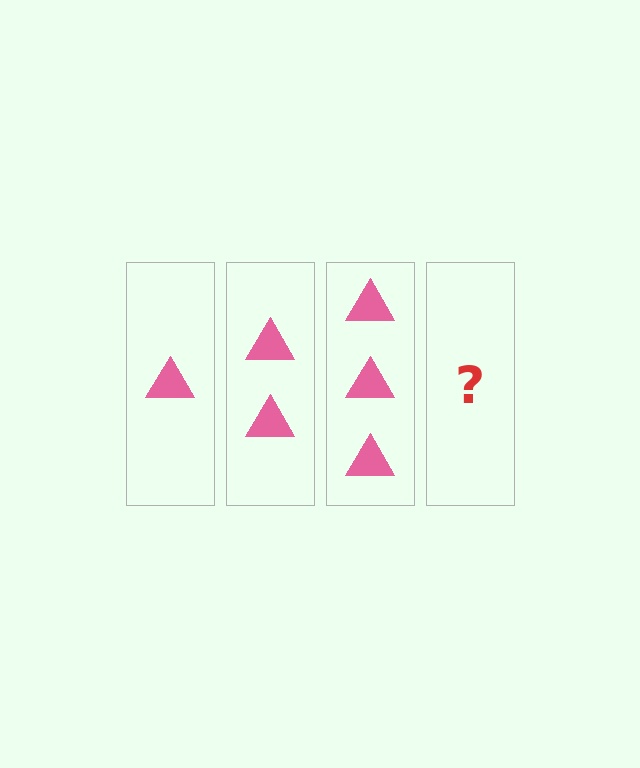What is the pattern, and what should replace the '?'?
The pattern is that each step adds one more triangle. The '?' should be 4 triangles.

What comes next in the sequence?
The next element should be 4 triangles.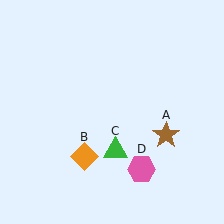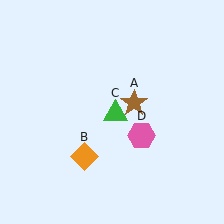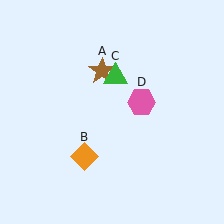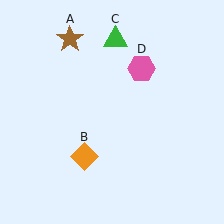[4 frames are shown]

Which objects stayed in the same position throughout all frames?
Orange diamond (object B) remained stationary.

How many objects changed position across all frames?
3 objects changed position: brown star (object A), green triangle (object C), pink hexagon (object D).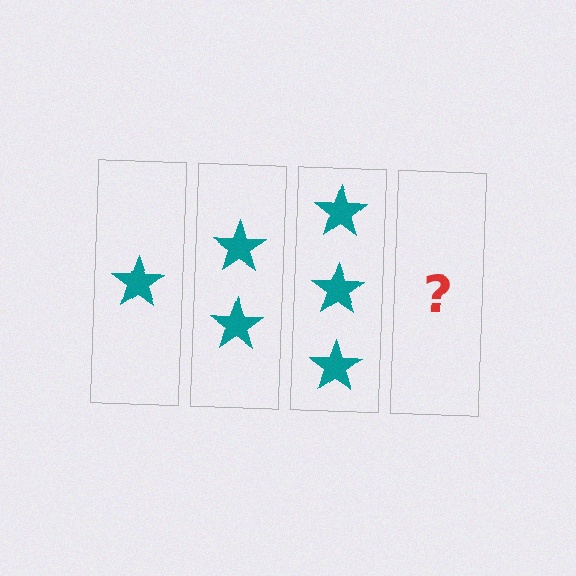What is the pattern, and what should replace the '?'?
The pattern is that each step adds one more star. The '?' should be 4 stars.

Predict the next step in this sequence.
The next step is 4 stars.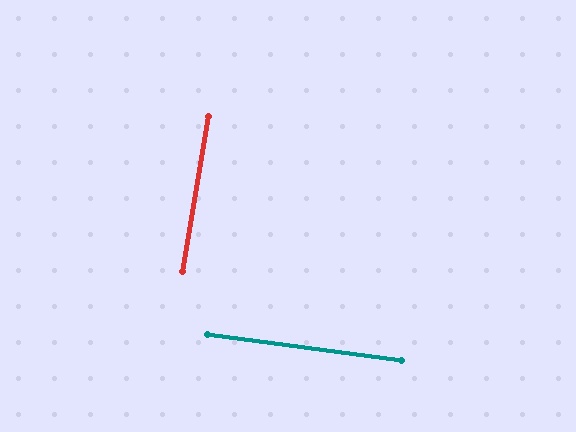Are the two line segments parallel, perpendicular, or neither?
Perpendicular — they meet at approximately 88°.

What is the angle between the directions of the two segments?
Approximately 88 degrees.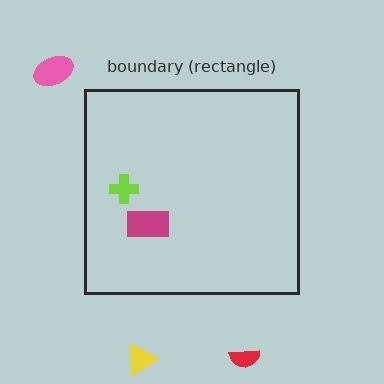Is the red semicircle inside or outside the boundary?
Outside.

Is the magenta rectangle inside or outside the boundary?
Inside.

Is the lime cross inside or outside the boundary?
Inside.